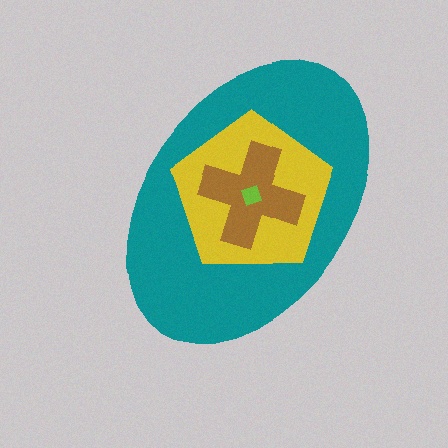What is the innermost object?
The lime square.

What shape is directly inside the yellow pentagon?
The brown cross.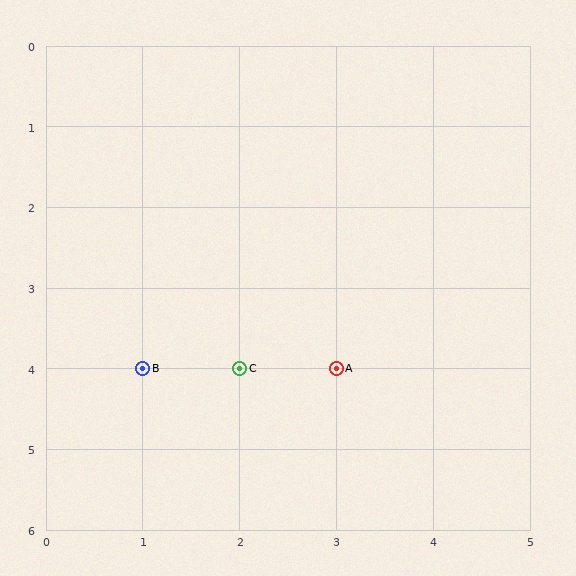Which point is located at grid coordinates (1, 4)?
Point B is at (1, 4).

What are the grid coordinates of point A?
Point A is at grid coordinates (3, 4).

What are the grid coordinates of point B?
Point B is at grid coordinates (1, 4).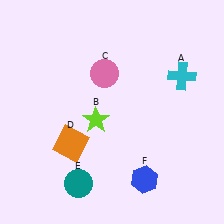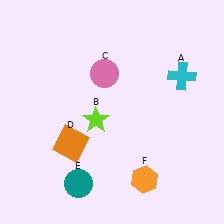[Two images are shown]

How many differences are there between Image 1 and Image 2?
There is 1 difference between the two images.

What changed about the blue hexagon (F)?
In Image 1, F is blue. In Image 2, it changed to orange.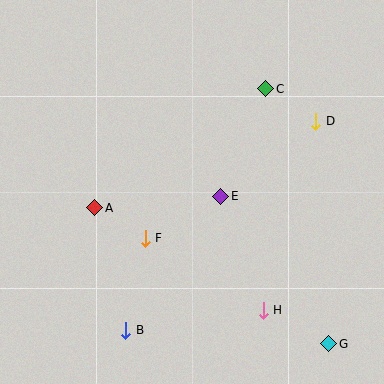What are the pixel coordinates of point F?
Point F is at (145, 238).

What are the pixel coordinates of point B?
Point B is at (126, 330).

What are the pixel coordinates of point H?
Point H is at (263, 310).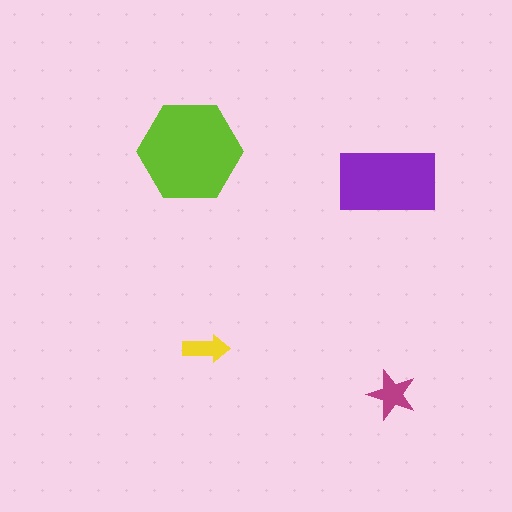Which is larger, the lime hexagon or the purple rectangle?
The lime hexagon.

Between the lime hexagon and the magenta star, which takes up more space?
The lime hexagon.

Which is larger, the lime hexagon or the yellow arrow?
The lime hexagon.